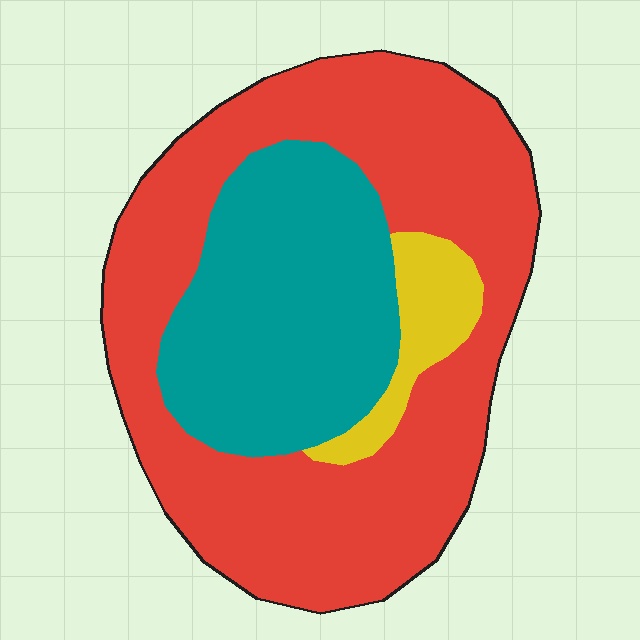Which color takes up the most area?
Red, at roughly 60%.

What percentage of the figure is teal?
Teal takes up about one third (1/3) of the figure.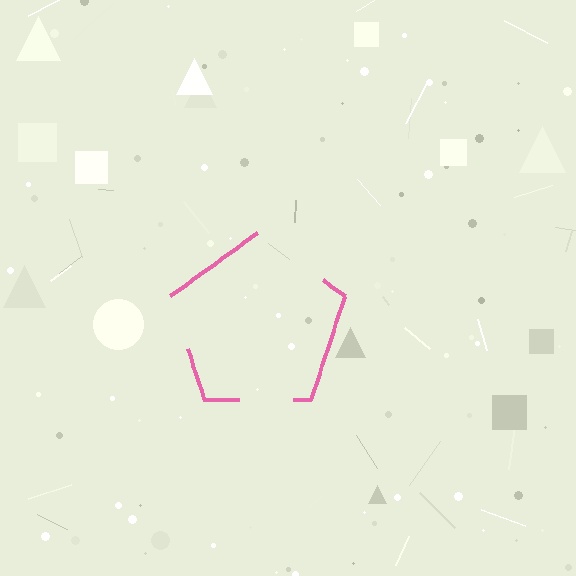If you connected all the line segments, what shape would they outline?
They would outline a pentagon.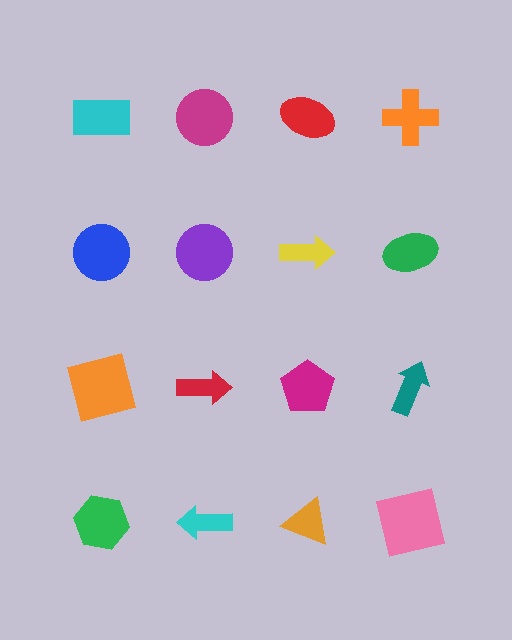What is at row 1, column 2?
A magenta circle.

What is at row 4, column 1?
A green hexagon.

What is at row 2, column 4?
A green ellipse.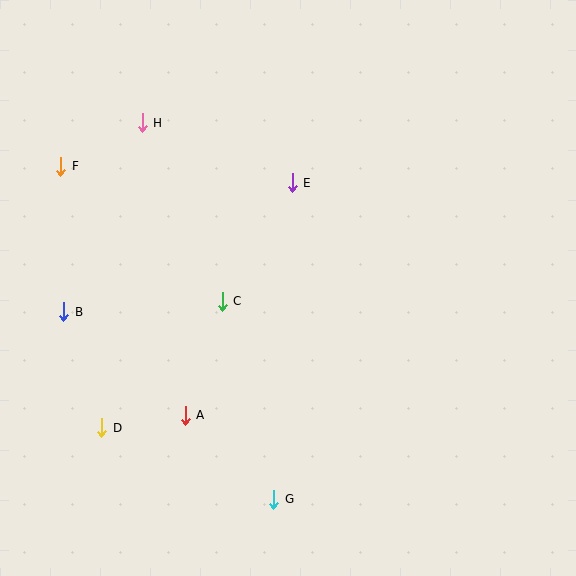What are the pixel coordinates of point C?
Point C is at (222, 301).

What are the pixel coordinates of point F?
Point F is at (61, 166).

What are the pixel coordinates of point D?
Point D is at (102, 428).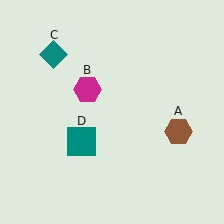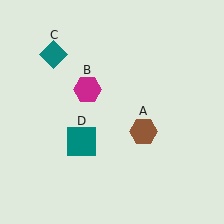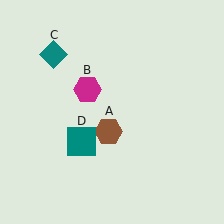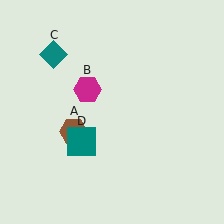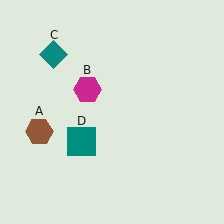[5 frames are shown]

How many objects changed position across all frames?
1 object changed position: brown hexagon (object A).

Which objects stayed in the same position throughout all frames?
Magenta hexagon (object B) and teal diamond (object C) and teal square (object D) remained stationary.